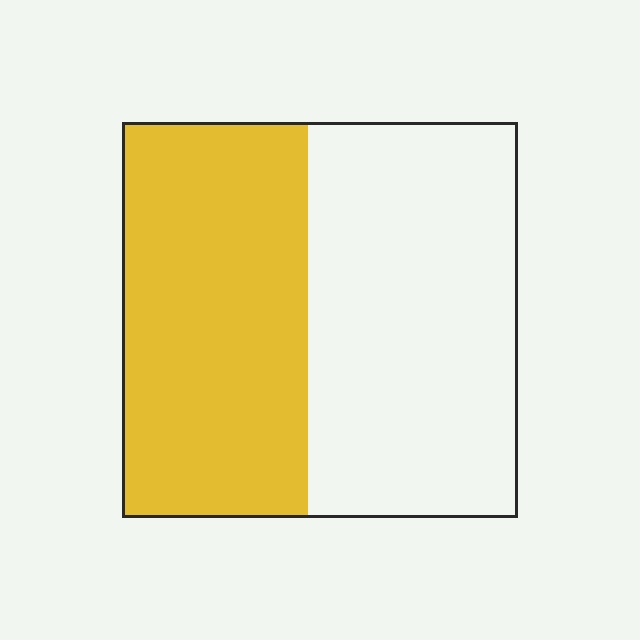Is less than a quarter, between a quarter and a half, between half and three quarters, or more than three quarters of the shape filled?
Between a quarter and a half.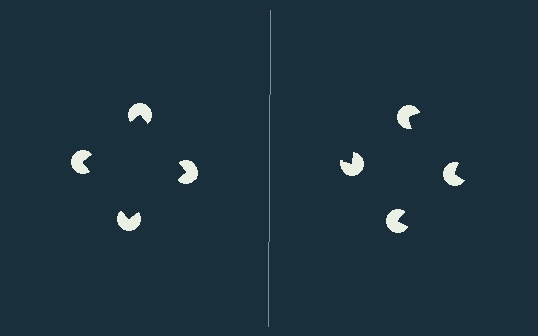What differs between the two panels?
The pac-man discs are positioned identically on both sides; only the wedge orientations differ. On the left they align to a square; on the right they are misaligned.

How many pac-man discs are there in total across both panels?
8 — 4 on each side.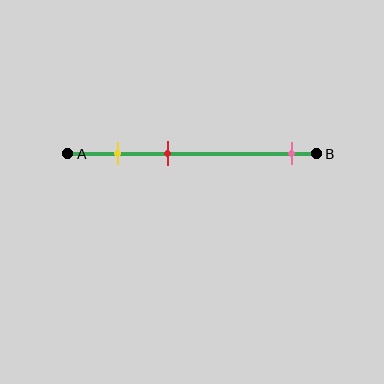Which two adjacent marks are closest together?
The yellow and red marks are the closest adjacent pair.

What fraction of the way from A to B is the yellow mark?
The yellow mark is approximately 20% (0.2) of the way from A to B.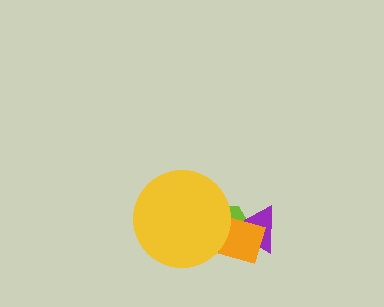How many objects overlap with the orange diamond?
3 objects overlap with the orange diamond.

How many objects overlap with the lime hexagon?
3 objects overlap with the lime hexagon.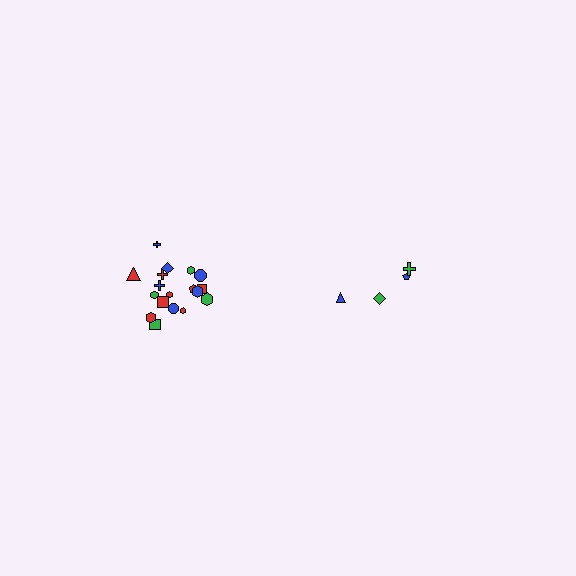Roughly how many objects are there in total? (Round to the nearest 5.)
Roughly 20 objects in total.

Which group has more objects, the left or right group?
The left group.